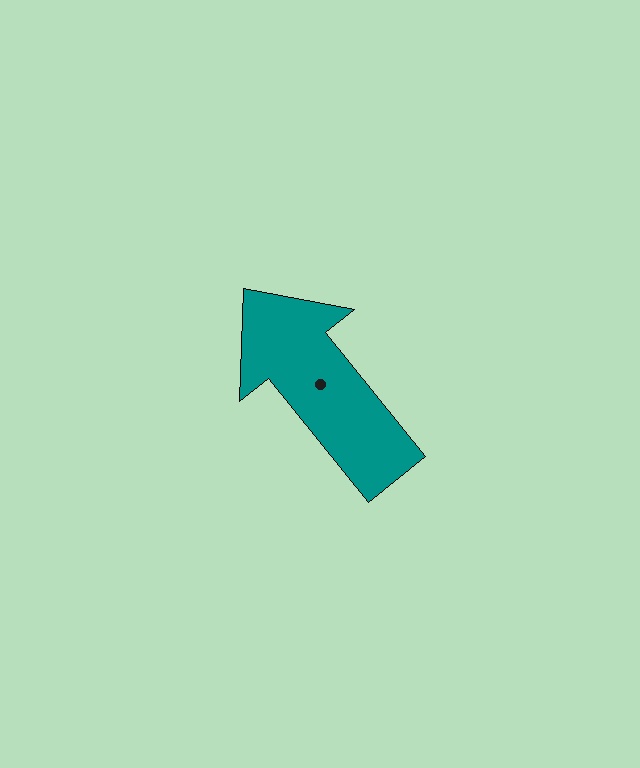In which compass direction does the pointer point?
Northwest.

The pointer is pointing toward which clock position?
Roughly 11 o'clock.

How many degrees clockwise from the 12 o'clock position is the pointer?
Approximately 321 degrees.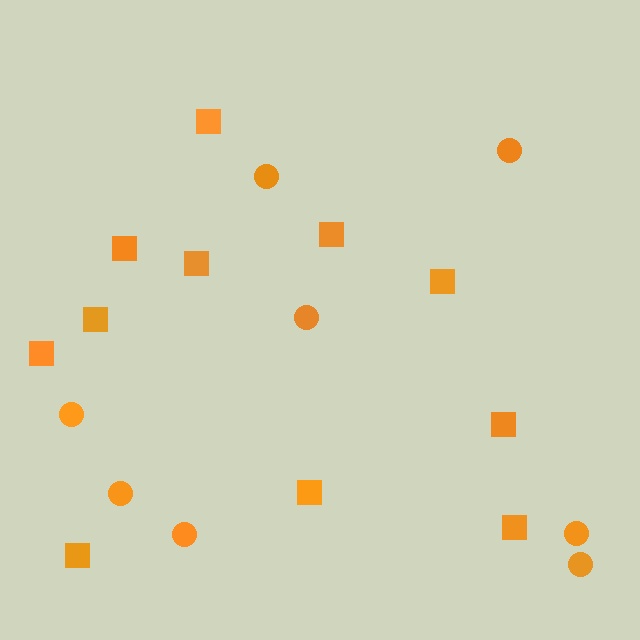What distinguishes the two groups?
There are 2 groups: one group of squares (11) and one group of circles (8).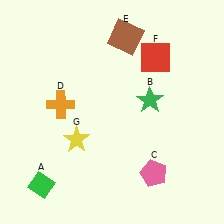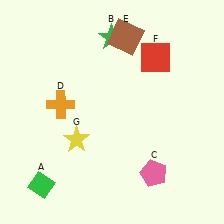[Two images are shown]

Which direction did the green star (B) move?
The green star (B) moved up.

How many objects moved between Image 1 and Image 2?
1 object moved between the two images.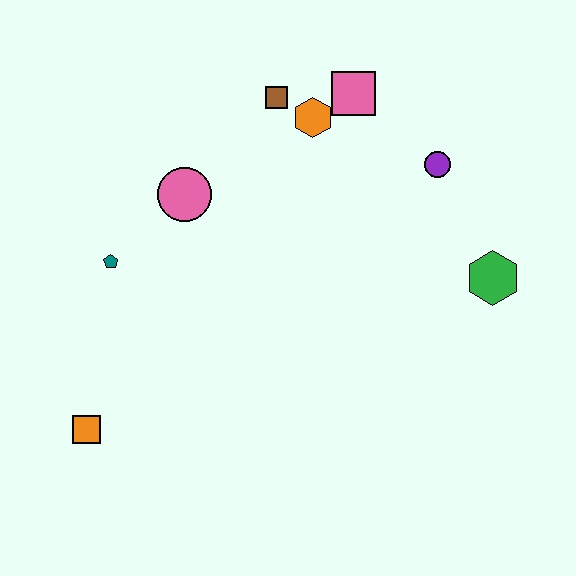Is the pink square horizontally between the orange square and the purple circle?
Yes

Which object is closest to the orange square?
The teal pentagon is closest to the orange square.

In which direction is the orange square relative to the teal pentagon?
The orange square is below the teal pentagon.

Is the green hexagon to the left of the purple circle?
No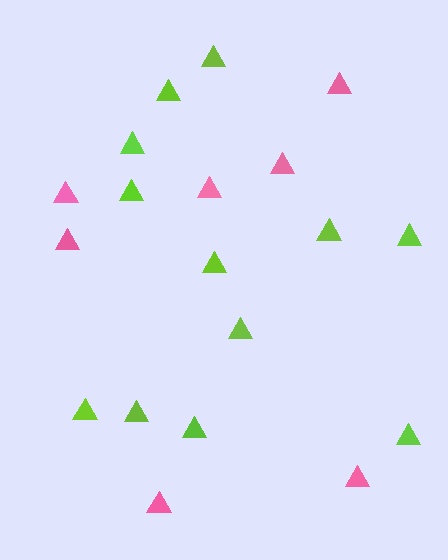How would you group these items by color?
There are 2 groups: one group of lime triangles (12) and one group of pink triangles (7).